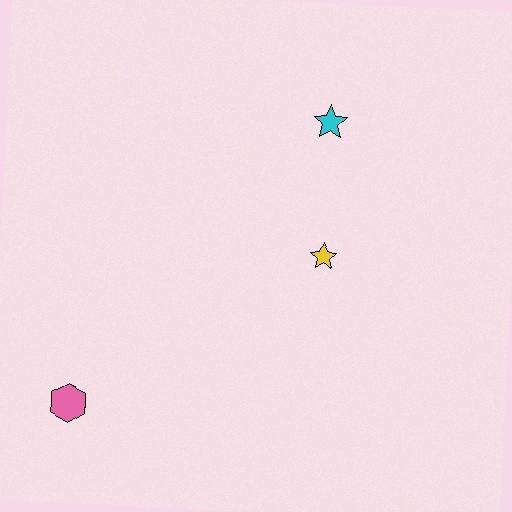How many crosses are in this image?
There are no crosses.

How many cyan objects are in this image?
There is 1 cyan object.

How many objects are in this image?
There are 3 objects.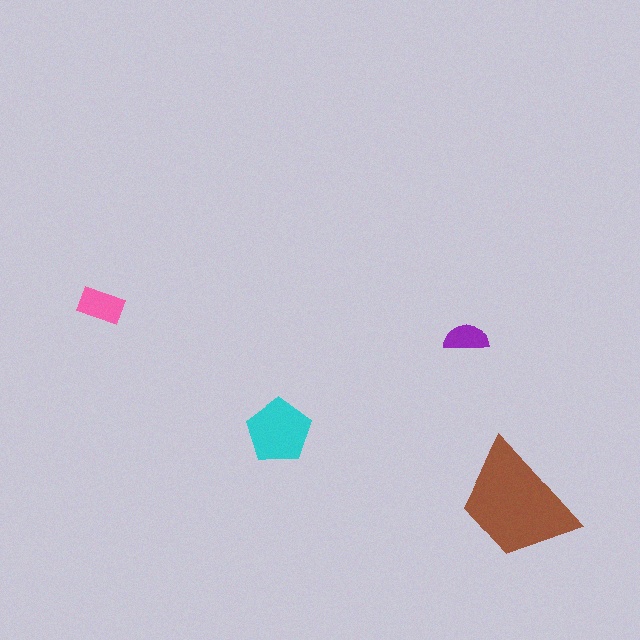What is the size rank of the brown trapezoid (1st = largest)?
1st.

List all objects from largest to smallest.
The brown trapezoid, the cyan pentagon, the pink rectangle, the purple semicircle.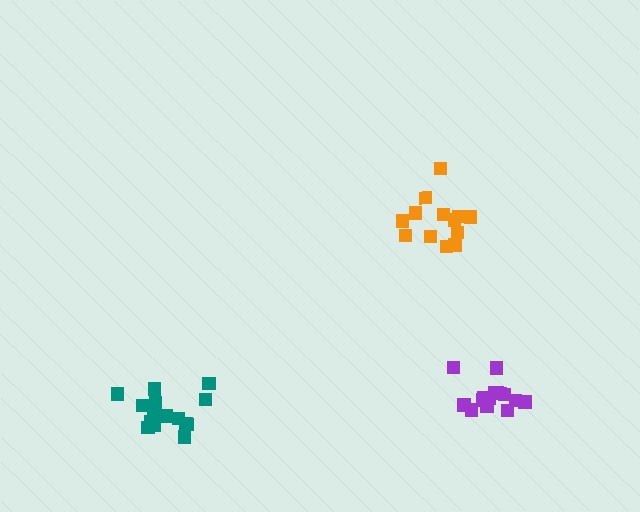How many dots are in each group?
Group 1: 13 dots, Group 2: 15 dots, Group 3: 15 dots (43 total).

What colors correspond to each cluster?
The clusters are colored: orange, purple, teal.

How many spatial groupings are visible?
There are 3 spatial groupings.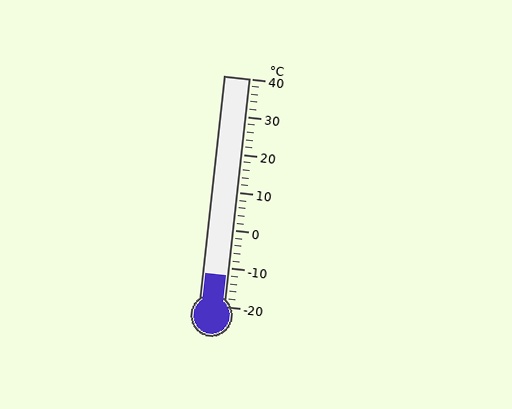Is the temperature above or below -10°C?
The temperature is below -10°C.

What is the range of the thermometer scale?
The thermometer scale ranges from -20°C to 40°C.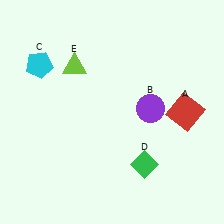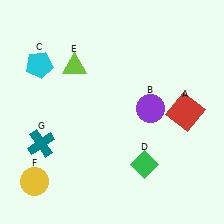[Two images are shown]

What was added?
A yellow circle (F), a teal cross (G) were added in Image 2.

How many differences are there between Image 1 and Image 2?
There are 2 differences between the two images.